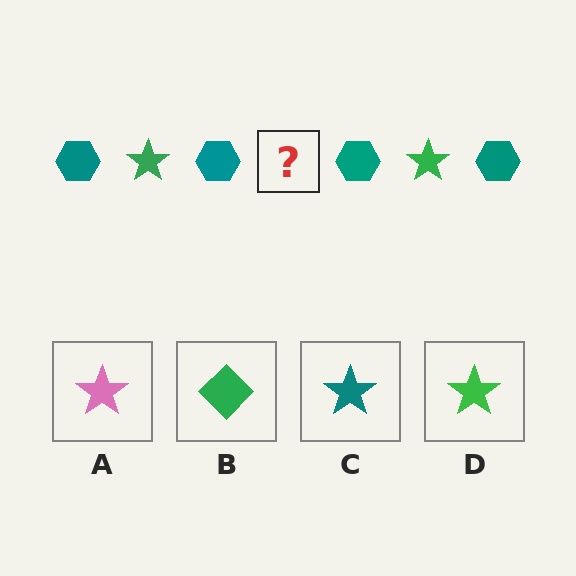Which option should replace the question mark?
Option D.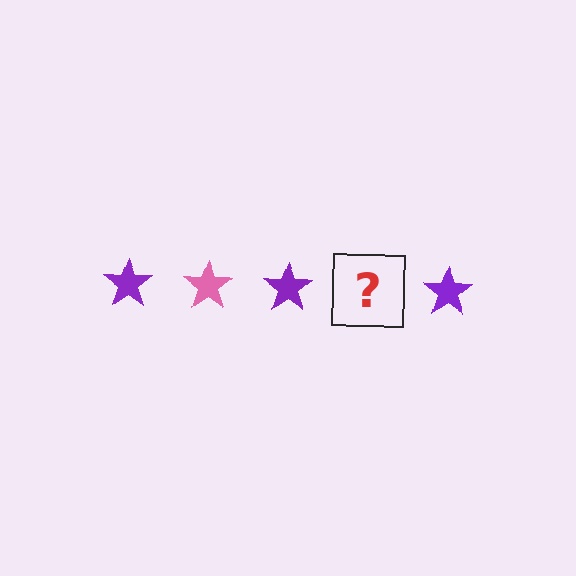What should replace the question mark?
The question mark should be replaced with a pink star.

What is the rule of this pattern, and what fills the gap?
The rule is that the pattern cycles through purple, pink stars. The gap should be filled with a pink star.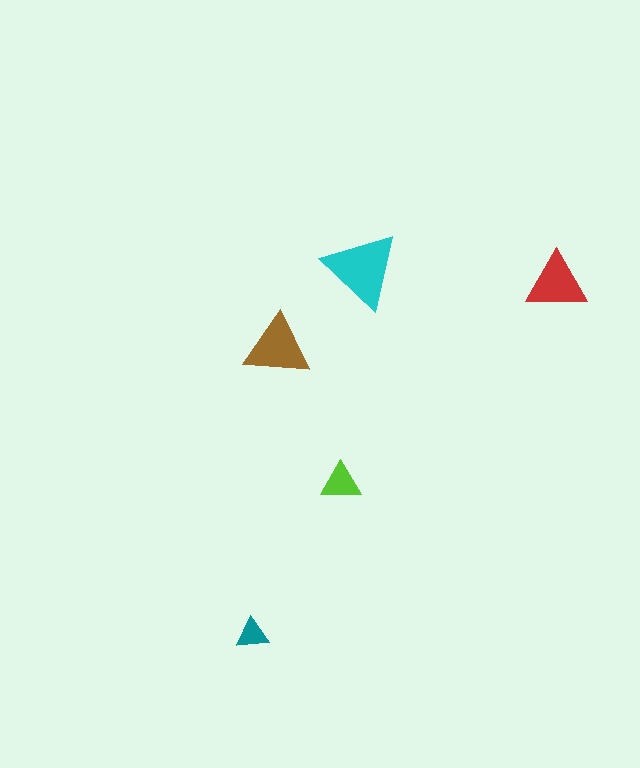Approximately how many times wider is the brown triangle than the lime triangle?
About 1.5 times wider.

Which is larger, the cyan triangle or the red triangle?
The cyan one.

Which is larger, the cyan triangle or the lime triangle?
The cyan one.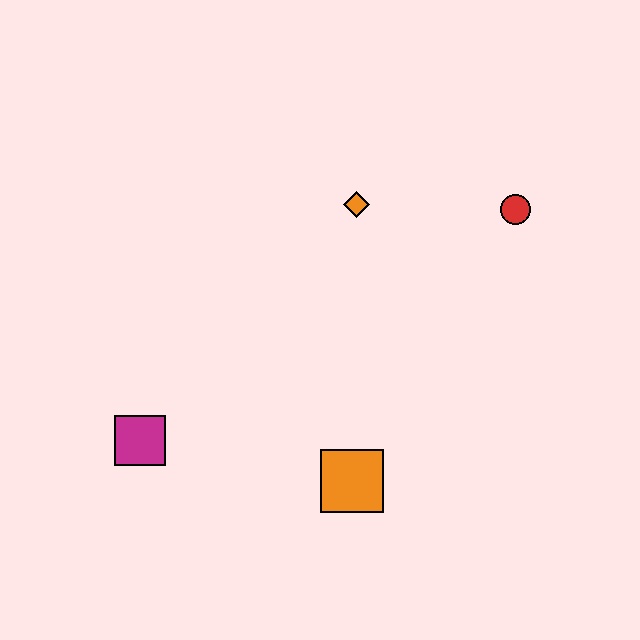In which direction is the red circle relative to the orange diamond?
The red circle is to the right of the orange diamond.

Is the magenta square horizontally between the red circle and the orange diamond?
No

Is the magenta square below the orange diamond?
Yes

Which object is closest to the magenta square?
The orange square is closest to the magenta square.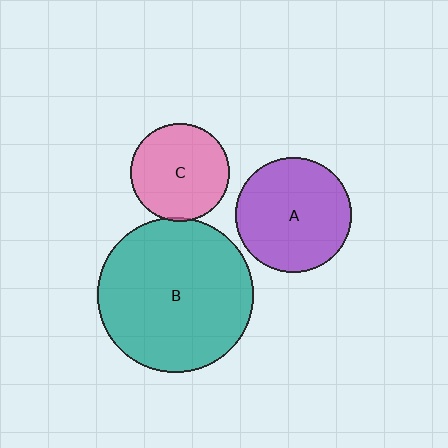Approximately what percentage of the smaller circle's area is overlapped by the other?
Approximately 5%.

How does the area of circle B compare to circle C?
Approximately 2.5 times.